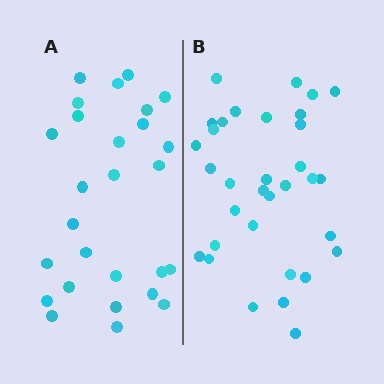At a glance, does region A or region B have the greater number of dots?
Region B (the right region) has more dots.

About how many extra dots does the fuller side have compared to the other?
Region B has about 6 more dots than region A.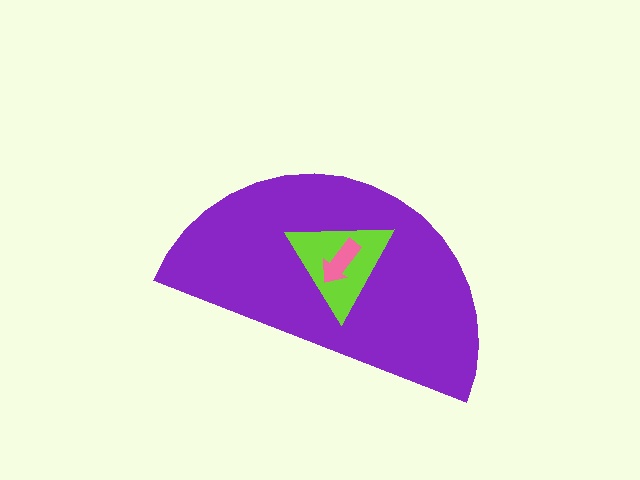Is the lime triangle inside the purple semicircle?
Yes.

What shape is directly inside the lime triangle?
The pink arrow.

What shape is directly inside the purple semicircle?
The lime triangle.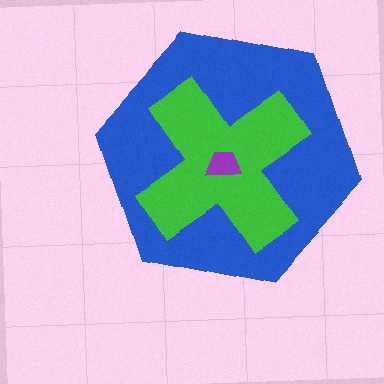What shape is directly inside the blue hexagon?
The green cross.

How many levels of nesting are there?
3.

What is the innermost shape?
The purple trapezoid.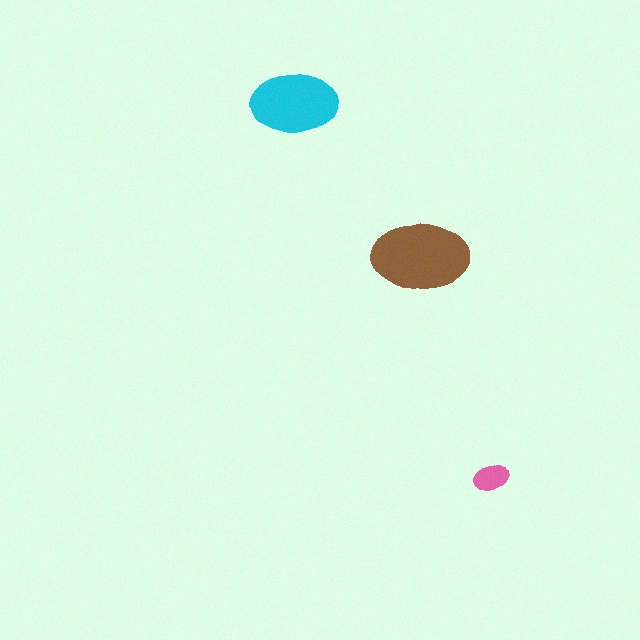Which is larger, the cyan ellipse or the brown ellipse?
The brown one.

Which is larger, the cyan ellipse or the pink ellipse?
The cyan one.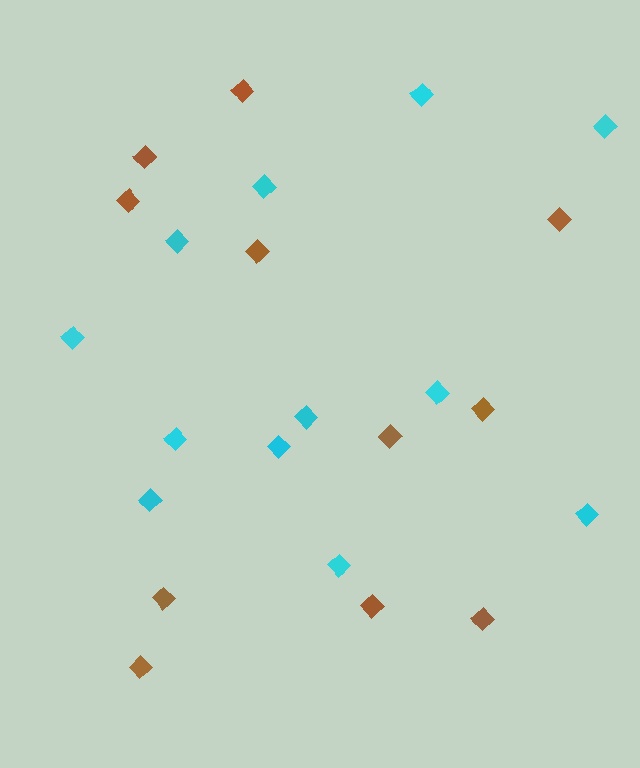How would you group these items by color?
There are 2 groups: one group of cyan diamonds (12) and one group of brown diamonds (11).